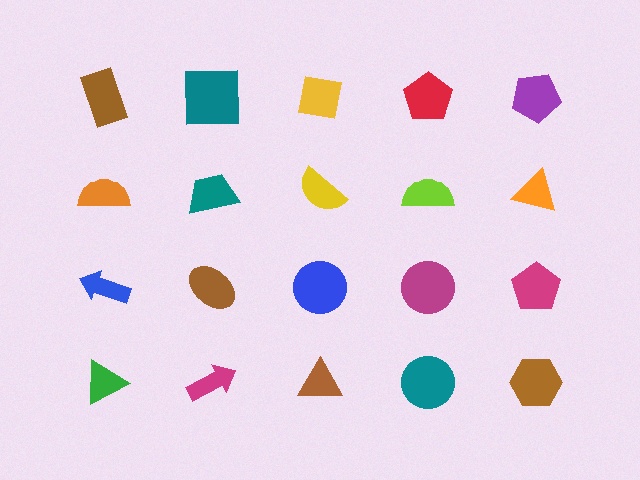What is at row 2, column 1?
An orange semicircle.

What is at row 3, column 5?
A magenta pentagon.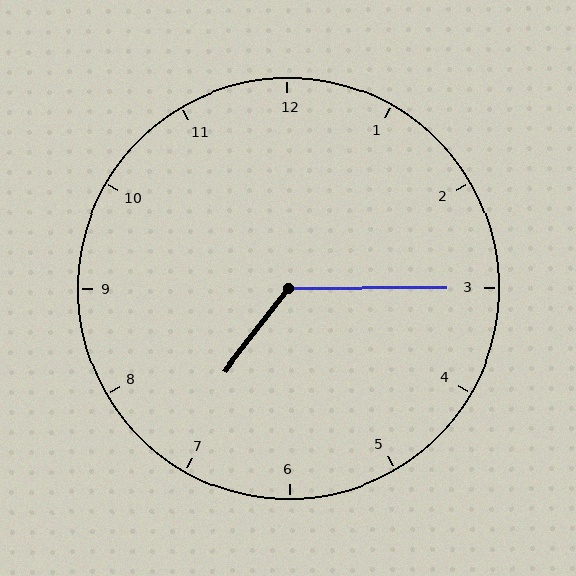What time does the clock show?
7:15.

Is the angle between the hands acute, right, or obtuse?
It is obtuse.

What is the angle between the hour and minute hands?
Approximately 128 degrees.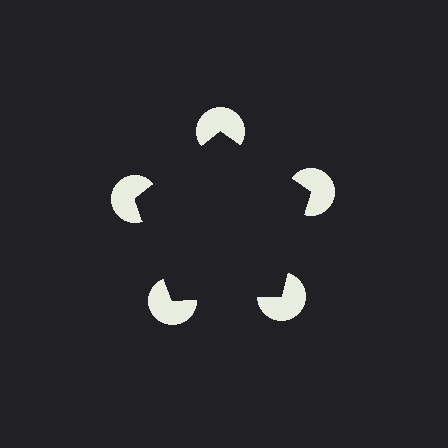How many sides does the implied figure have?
5 sides.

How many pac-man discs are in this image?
There are 5 — one at each vertex of the illusory pentagon.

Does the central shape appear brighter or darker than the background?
It typically appears slightly darker than the background, even though no actual brightness change is drawn.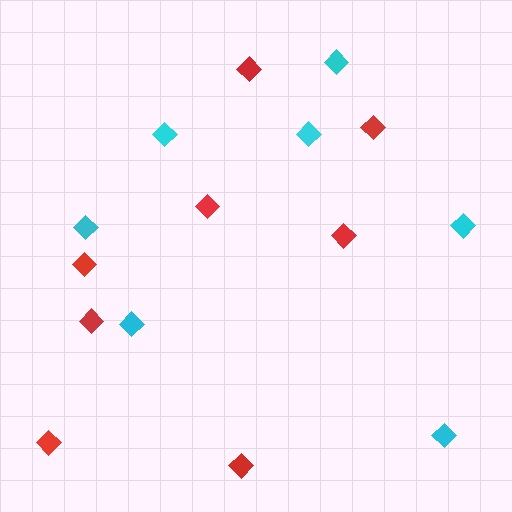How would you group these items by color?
There are 2 groups: one group of cyan diamonds (7) and one group of red diamonds (8).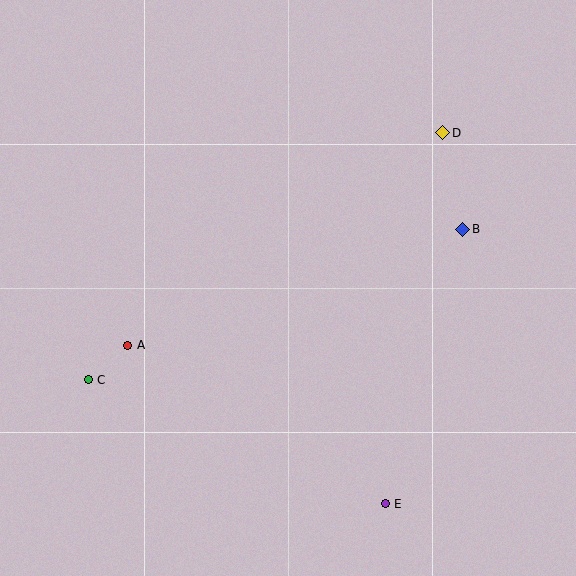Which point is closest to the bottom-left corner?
Point C is closest to the bottom-left corner.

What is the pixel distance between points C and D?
The distance between C and D is 432 pixels.